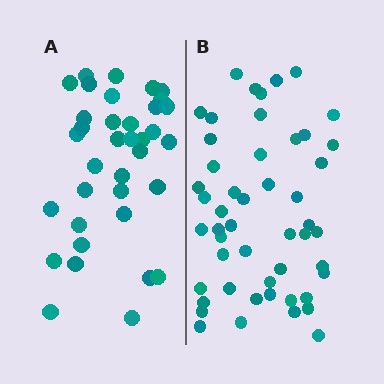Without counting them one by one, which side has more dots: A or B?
Region B (the right region) has more dots.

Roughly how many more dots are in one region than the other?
Region B has approximately 15 more dots than region A.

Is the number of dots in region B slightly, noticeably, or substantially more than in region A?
Region B has noticeably more, but not dramatically so. The ratio is roughly 1.4 to 1.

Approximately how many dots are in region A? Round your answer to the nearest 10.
About 40 dots. (The exact count is 36, which rounds to 40.)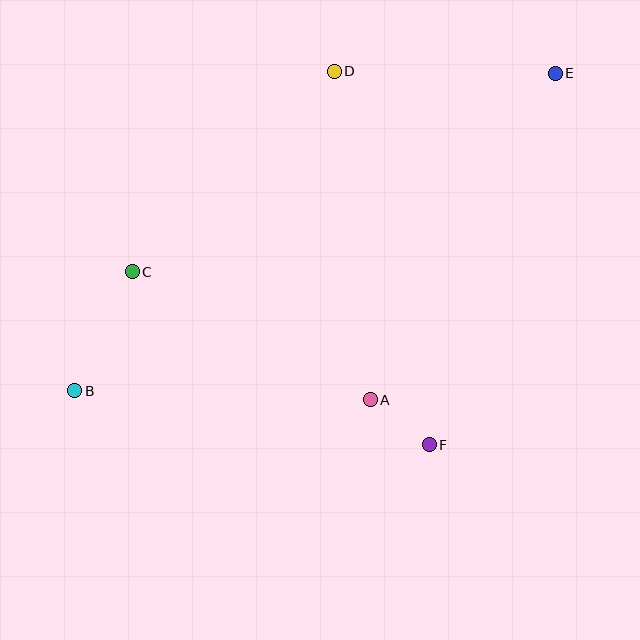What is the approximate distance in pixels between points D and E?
The distance between D and E is approximately 221 pixels.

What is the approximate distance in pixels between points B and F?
The distance between B and F is approximately 359 pixels.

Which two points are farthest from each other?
Points B and E are farthest from each other.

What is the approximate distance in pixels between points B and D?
The distance between B and D is approximately 412 pixels.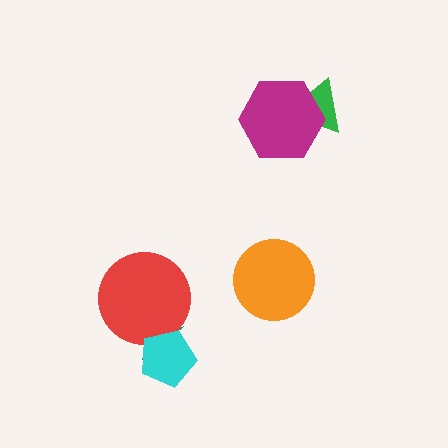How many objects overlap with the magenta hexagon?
1 object overlaps with the magenta hexagon.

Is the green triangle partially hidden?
Yes, it is partially covered by another shape.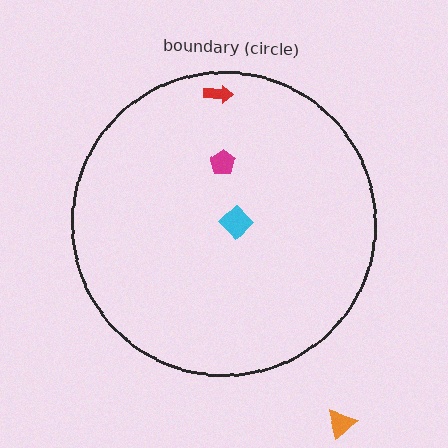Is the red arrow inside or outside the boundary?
Inside.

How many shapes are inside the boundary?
3 inside, 1 outside.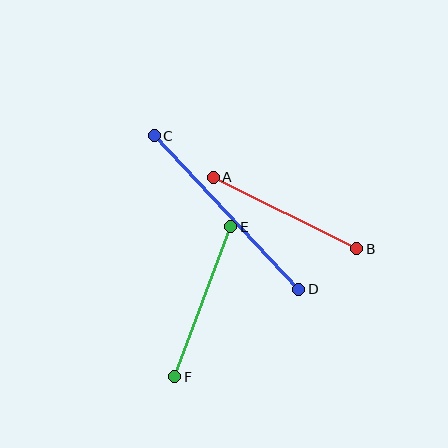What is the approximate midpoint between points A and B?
The midpoint is at approximately (285, 213) pixels.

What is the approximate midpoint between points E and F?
The midpoint is at approximately (203, 302) pixels.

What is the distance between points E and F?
The distance is approximately 160 pixels.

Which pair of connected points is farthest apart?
Points C and D are farthest apart.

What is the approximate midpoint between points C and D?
The midpoint is at approximately (226, 213) pixels.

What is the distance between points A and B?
The distance is approximately 161 pixels.